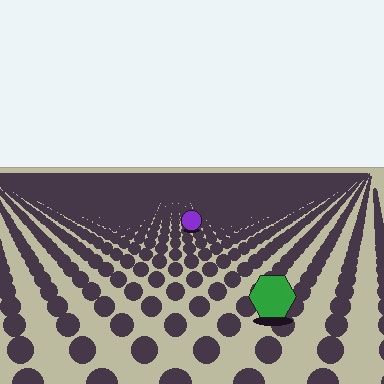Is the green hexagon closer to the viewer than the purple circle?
Yes. The green hexagon is closer — you can tell from the texture gradient: the ground texture is coarser near it.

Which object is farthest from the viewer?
The purple circle is farthest from the viewer. It appears smaller and the ground texture around it is denser.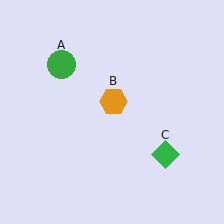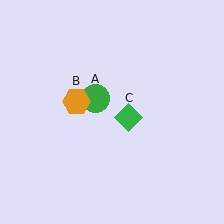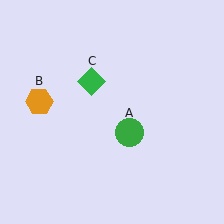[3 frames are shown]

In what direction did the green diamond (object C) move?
The green diamond (object C) moved up and to the left.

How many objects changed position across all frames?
3 objects changed position: green circle (object A), orange hexagon (object B), green diamond (object C).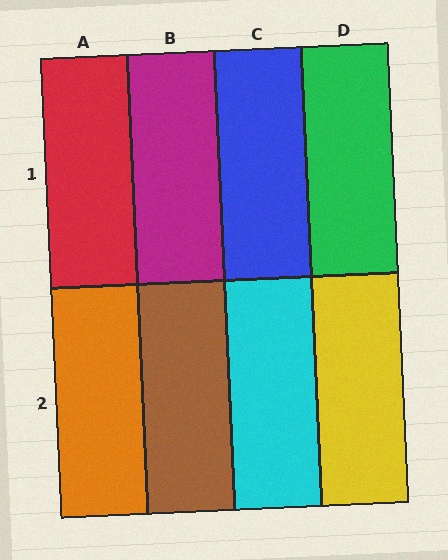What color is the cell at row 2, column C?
Cyan.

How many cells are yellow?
1 cell is yellow.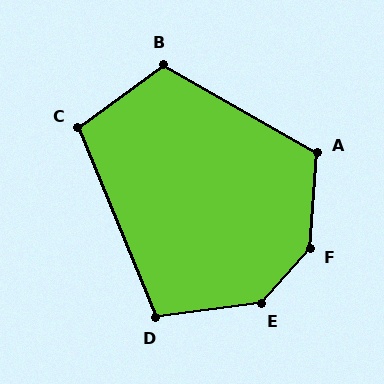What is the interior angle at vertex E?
Approximately 140 degrees (obtuse).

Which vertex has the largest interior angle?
F, at approximately 142 degrees.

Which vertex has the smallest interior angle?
D, at approximately 104 degrees.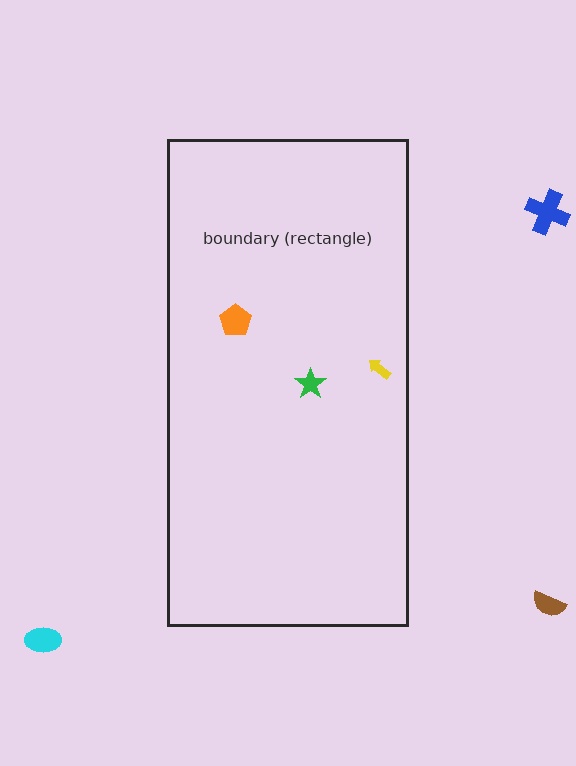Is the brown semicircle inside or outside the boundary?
Outside.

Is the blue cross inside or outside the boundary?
Outside.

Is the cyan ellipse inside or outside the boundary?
Outside.